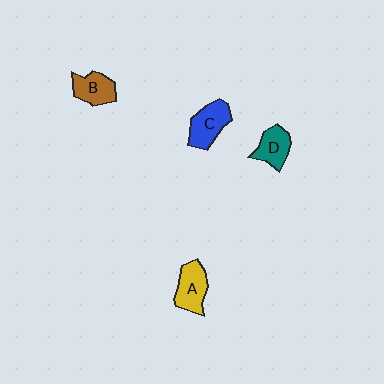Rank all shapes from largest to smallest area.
From largest to smallest: C (blue), A (yellow), B (brown), D (teal).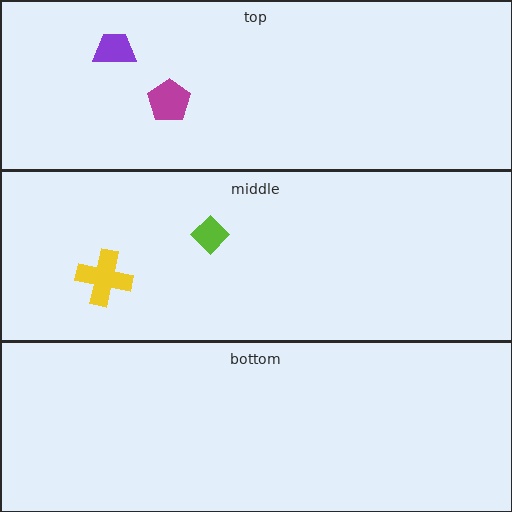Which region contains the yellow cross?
The middle region.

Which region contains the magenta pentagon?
The top region.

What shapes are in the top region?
The magenta pentagon, the purple trapezoid.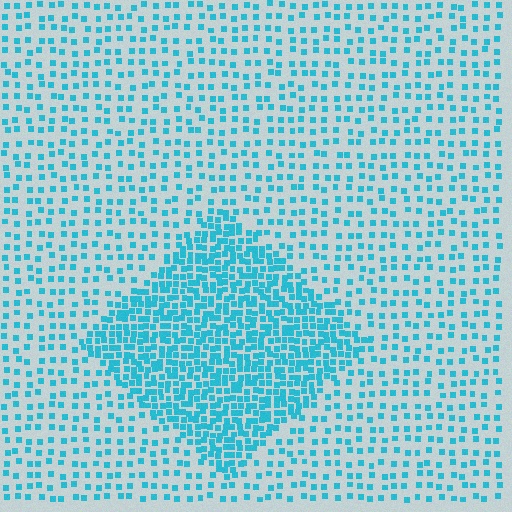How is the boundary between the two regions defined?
The boundary is defined by a change in element density (approximately 2.5x ratio). All elements are the same color, size, and shape.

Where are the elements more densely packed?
The elements are more densely packed inside the diamond boundary.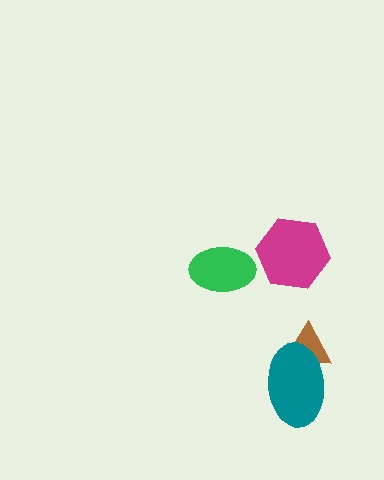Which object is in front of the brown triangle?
The teal ellipse is in front of the brown triangle.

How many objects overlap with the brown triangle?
1 object overlaps with the brown triangle.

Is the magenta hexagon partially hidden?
No, no other shape covers it.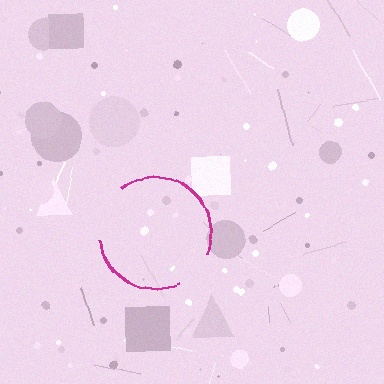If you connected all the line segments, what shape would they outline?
They would outline a circle.